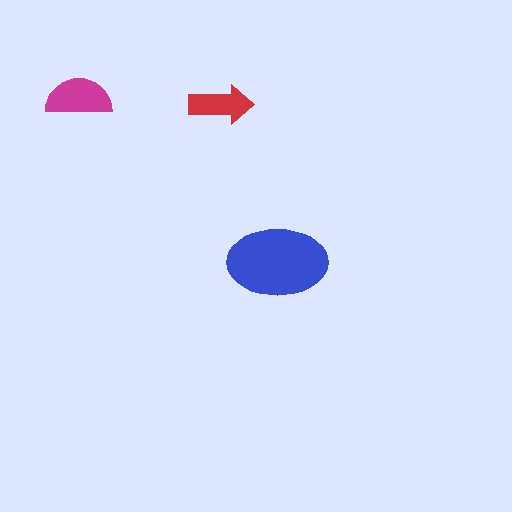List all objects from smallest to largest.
The red arrow, the magenta semicircle, the blue ellipse.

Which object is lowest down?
The blue ellipse is bottommost.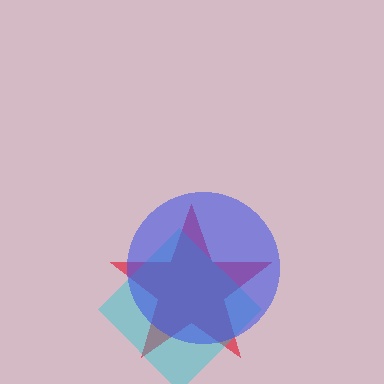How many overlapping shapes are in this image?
There are 3 overlapping shapes in the image.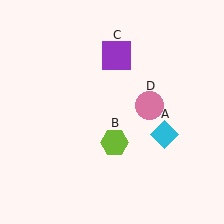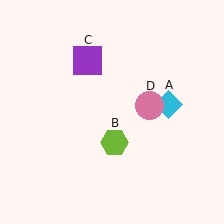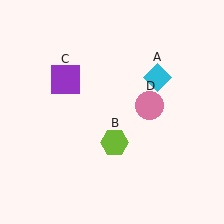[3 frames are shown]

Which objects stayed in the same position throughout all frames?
Lime hexagon (object B) and pink circle (object D) remained stationary.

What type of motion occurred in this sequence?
The cyan diamond (object A), purple square (object C) rotated counterclockwise around the center of the scene.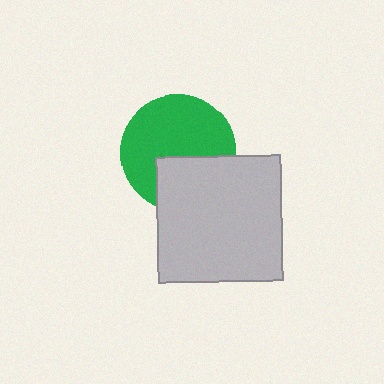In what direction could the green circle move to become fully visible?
The green circle could move up. That would shift it out from behind the light gray square entirely.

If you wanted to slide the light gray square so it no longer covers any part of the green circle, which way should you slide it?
Slide it down — that is the most direct way to separate the two shapes.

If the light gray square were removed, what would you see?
You would see the complete green circle.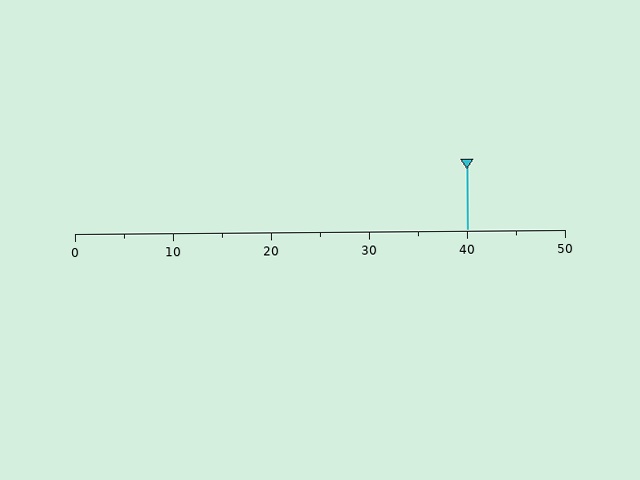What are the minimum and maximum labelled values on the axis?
The axis runs from 0 to 50.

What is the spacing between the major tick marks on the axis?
The major ticks are spaced 10 apart.